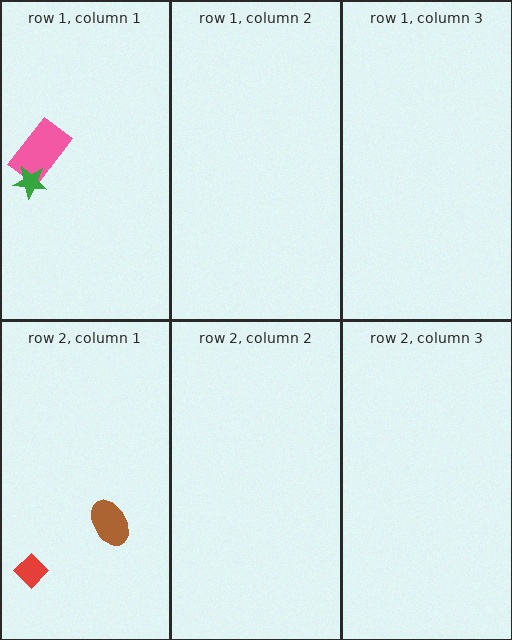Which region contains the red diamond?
The row 2, column 1 region.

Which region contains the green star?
The row 1, column 1 region.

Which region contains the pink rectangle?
The row 1, column 1 region.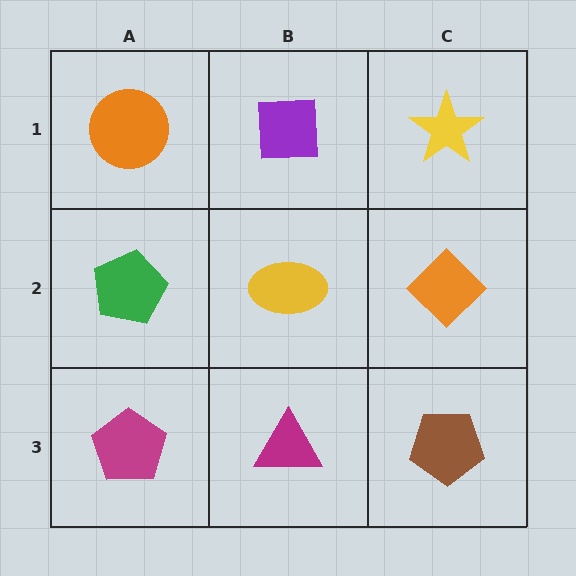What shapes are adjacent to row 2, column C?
A yellow star (row 1, column C), a brown pentagon (row 3, column C), a yellow ellipse (row 2, column B).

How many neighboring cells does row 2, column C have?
3.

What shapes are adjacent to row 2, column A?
An orange circle (row 1, column A), a magenta pentagon (row 3, column A), a yellow ellipse (row 2, column B).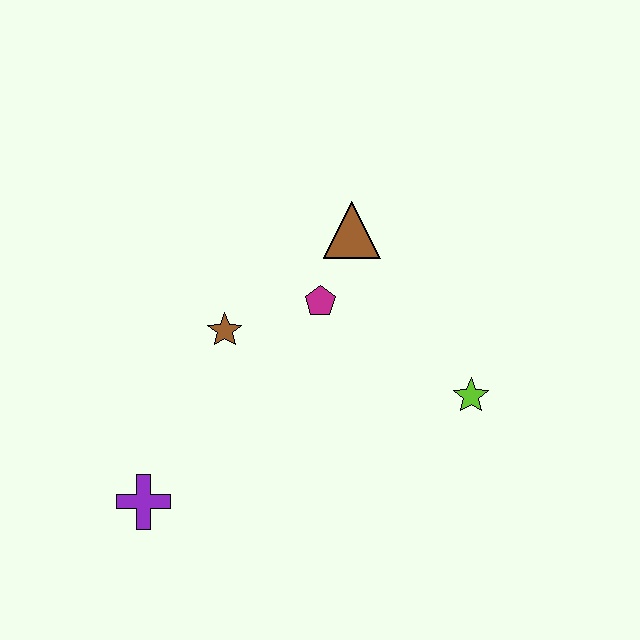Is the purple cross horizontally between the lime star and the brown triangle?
No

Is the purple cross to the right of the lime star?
No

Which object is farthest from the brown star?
The lime star is farthest from the brown star.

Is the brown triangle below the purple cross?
No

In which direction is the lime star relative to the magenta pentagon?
The lime star is to the right of the magenta pentagon.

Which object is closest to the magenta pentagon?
The brown triangle is closest to the magenta pentagon.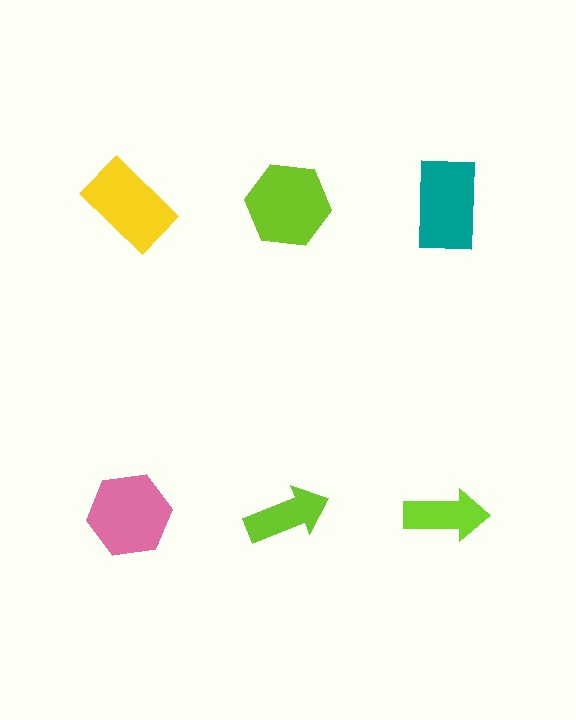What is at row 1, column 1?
A yellow rectangle.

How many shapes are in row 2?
3 shapes.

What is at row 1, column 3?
A teal rectangle.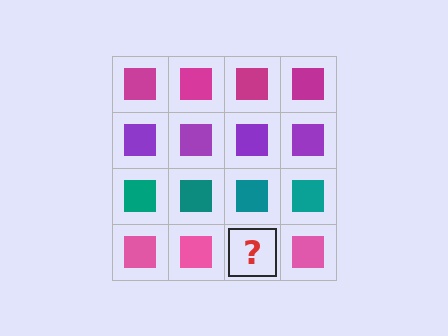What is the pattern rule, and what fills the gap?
The rule is that each row has a consistent color. The gap should be filled with a pink square.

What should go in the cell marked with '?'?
The missing cell should contain a pink square.